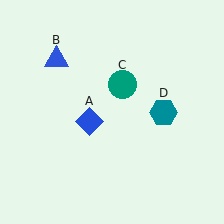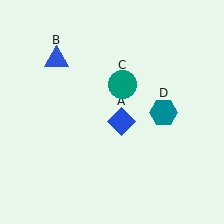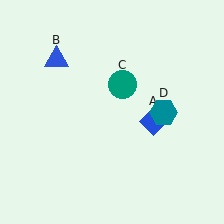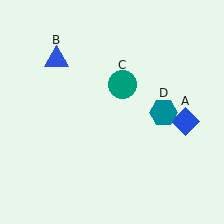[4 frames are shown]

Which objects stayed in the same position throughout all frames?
Blue triangle (object B) and teal circle (object C) and teal hexagon (object D) remained stationary.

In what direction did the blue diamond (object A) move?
The blue diamond (object A) moved right.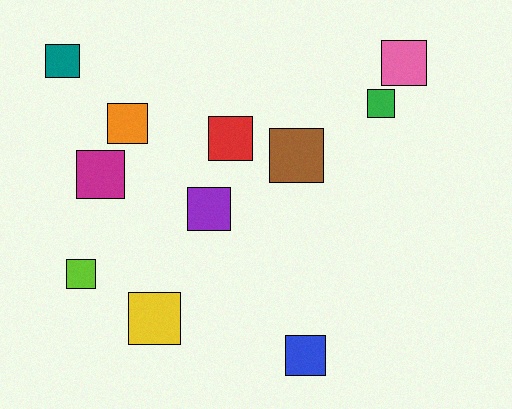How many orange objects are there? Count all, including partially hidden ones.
There is 1 orange object.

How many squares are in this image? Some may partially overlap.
There are 11 squares.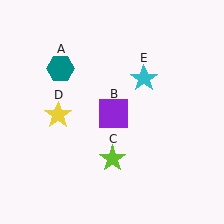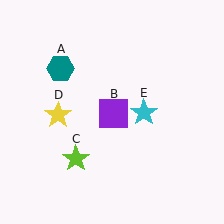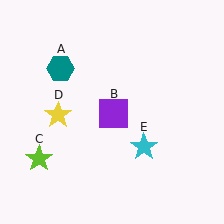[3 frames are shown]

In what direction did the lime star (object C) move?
The lime star (object C) moved left.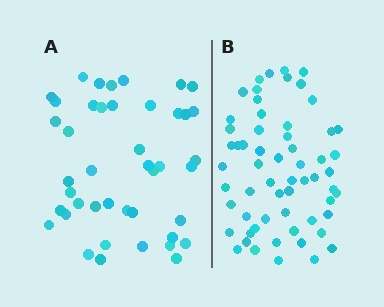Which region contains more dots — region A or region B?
Region B (the right region) has more dots.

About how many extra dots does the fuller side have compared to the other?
Region B has approximately 15 more dots than region A.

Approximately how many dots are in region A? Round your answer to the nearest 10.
About 40 dots. (The exact count is 43, which rounds to 40.)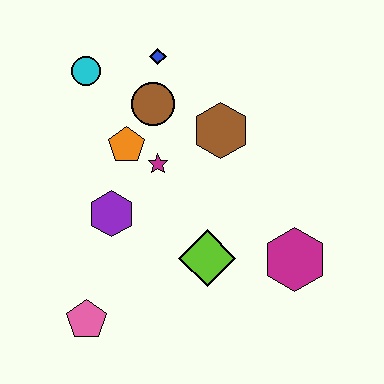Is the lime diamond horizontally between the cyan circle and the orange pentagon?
No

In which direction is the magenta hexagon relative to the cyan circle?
The magenta hexagon is to the right of the cyan circle.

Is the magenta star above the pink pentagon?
Yes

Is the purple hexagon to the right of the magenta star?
No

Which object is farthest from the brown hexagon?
The pink pentagon is farthest from the brown hexagon.